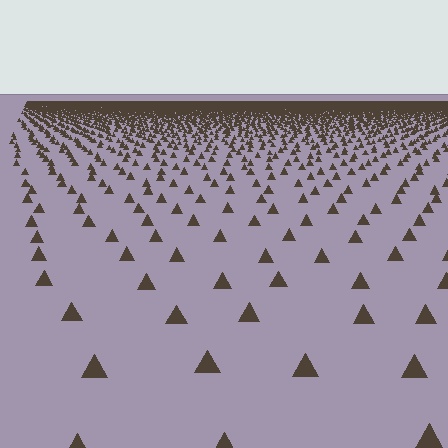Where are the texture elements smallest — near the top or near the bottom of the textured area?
Near the top.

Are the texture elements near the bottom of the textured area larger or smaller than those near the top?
Larger. Near the bottom, elements are closer to the viewer and appear at a bigger on-screen size.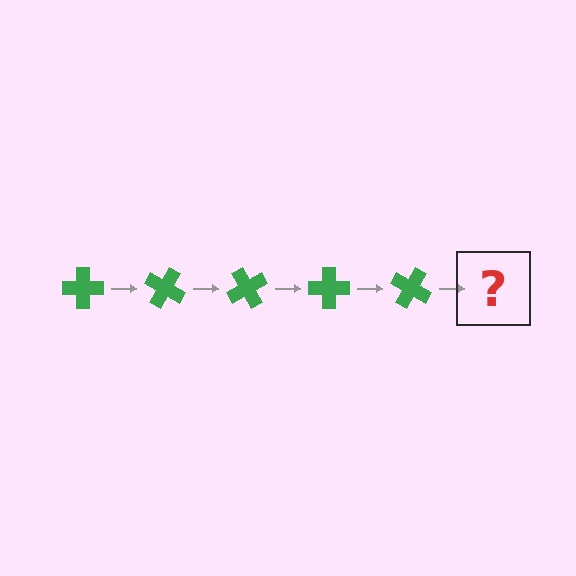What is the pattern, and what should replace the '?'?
The pattern is that the cross rotates 30 degrees each step. The '?' should be a green cross rotated 150 degrees.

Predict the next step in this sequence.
The next step is a green cross rotated 150 degrees.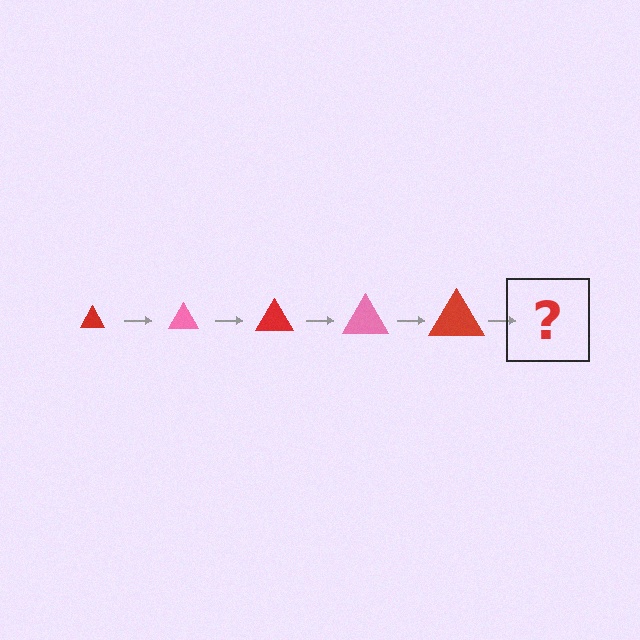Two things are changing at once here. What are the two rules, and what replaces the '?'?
The two rules are that the triangle grows larger each step and the color cycles through red and pink. The '?' should be a pink triangle, larger than the previous one.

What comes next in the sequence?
The next element should be a pink triangle, larger than the previous one.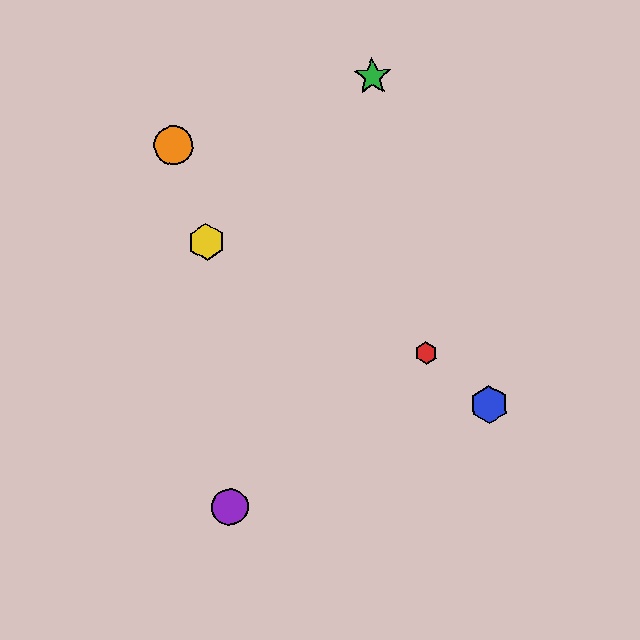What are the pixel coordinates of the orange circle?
The orange circle is at (173, 145).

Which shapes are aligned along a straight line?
The red hexagon, the blue hexagon, the orange circle are aligned along a straight line.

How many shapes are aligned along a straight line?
3 shapes (the red hexagon, the blue hexagon, the orange circle) are aligned along a straight line.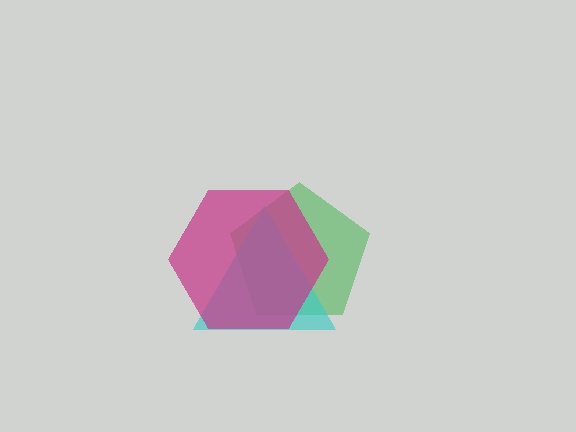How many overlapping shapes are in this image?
There are 3 overlapping shapes in the image.